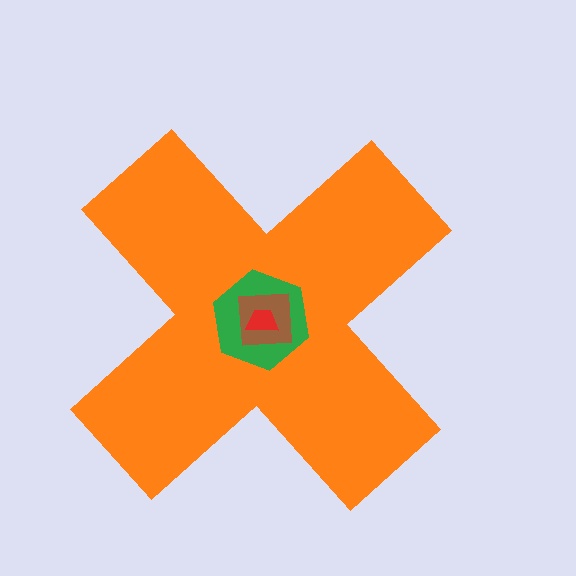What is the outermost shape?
The orange cross.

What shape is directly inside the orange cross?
The green hexagon.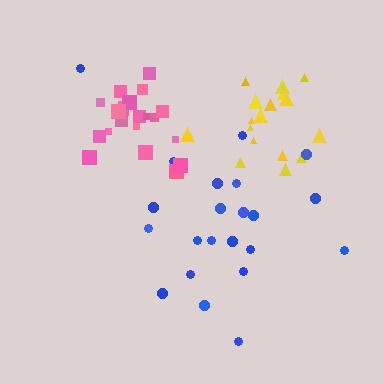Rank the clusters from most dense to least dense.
pink, yellow, blue.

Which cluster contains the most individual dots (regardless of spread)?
Blue (22).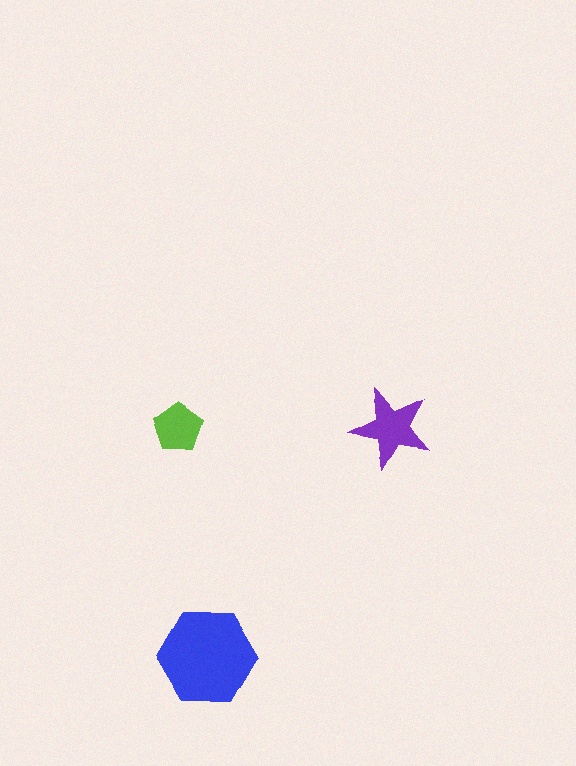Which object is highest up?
The purple star is topmost.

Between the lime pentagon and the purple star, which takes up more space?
The purple star.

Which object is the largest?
The blue hexagon.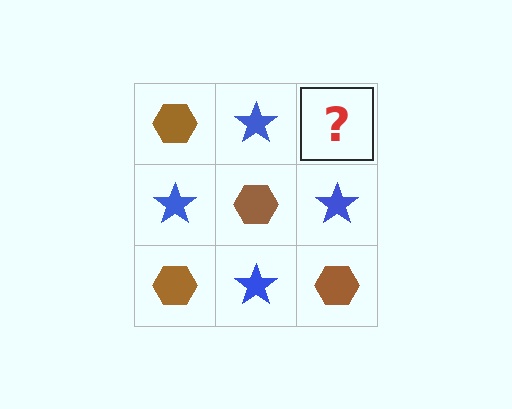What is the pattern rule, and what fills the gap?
The rule is that it alternates brown hexagon and blue star in a checkerboard pattern. The gap should be filled with a brown hexagon.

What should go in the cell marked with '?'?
The missing cell should contain a brown hexagon.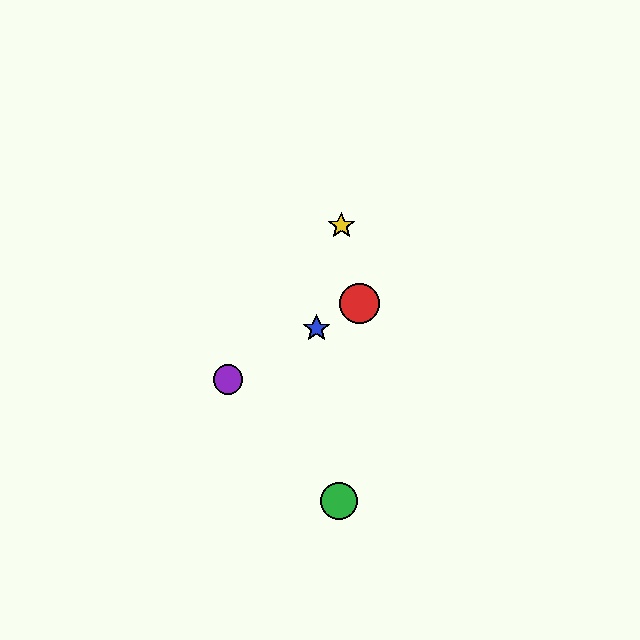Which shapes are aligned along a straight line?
The red circle, the blue star, the purple circle are aligned along a straight line.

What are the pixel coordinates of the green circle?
The green circle is at (339, 501).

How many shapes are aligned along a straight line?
3 shapes (the red circle, the blue star, the purple circle) are aligned along a straight line.